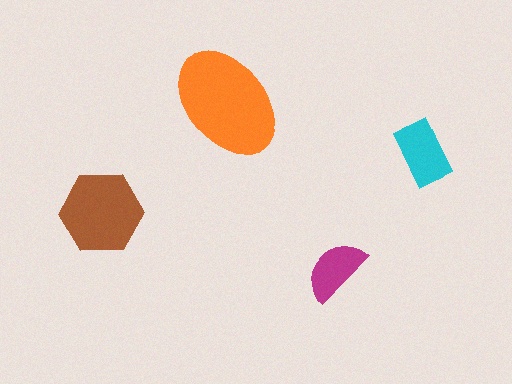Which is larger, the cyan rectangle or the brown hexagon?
The brown hexagon.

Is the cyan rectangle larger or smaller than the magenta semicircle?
Larger.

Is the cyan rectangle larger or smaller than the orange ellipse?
Smaller.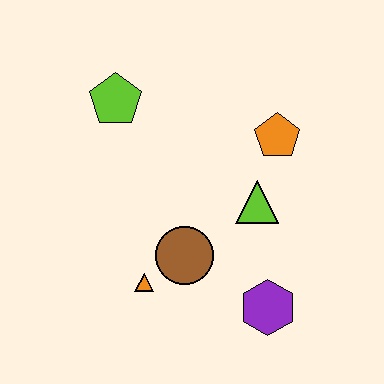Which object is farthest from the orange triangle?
The orange pentagon is farthest from the orange triangle.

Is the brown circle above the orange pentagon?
No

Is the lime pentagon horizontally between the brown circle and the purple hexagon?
No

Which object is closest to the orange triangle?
The brown circle is closest to the orange triangle.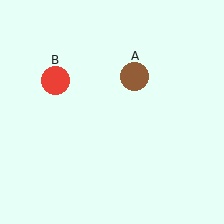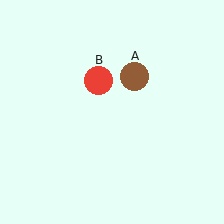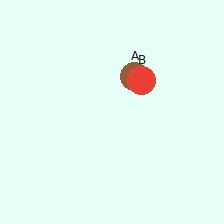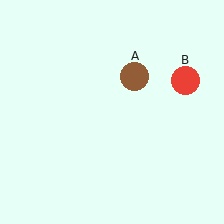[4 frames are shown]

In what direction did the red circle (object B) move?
The red circle (object B) moved right.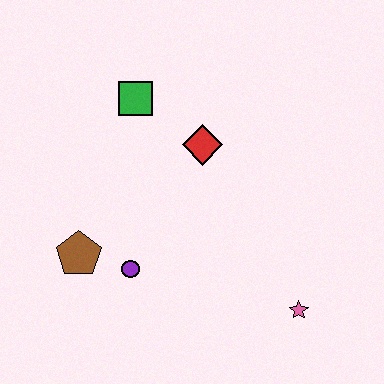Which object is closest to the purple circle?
The brown pentagon is closest to the purple circle.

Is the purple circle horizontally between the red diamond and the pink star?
No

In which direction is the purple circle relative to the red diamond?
The purple circle is below the red diamond.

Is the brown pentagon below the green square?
Yes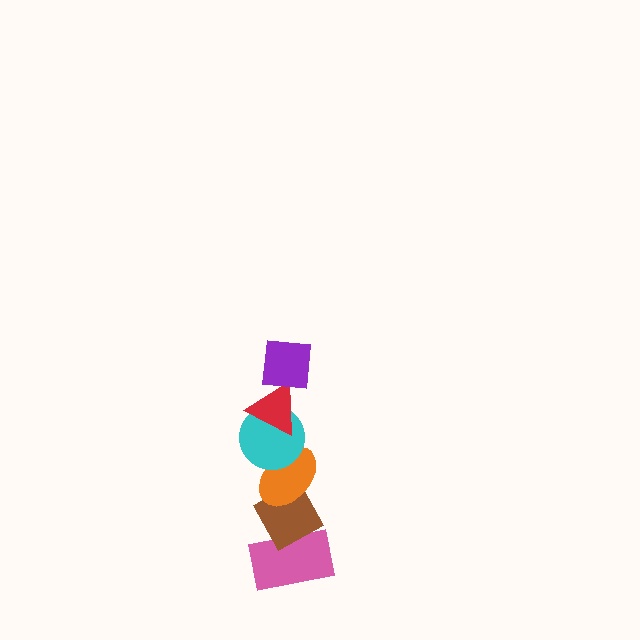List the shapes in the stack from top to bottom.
From top to bottom: the purple square, the red triangle, the cyan circle, the orange ellipse, the brown diamond, the pink rectangle.